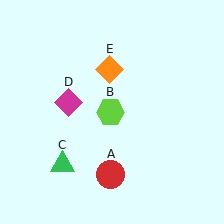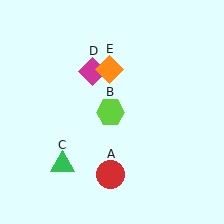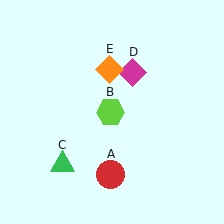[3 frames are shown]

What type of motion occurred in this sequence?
The magenta diamond (object D) rotated clockwise around the center of the scene.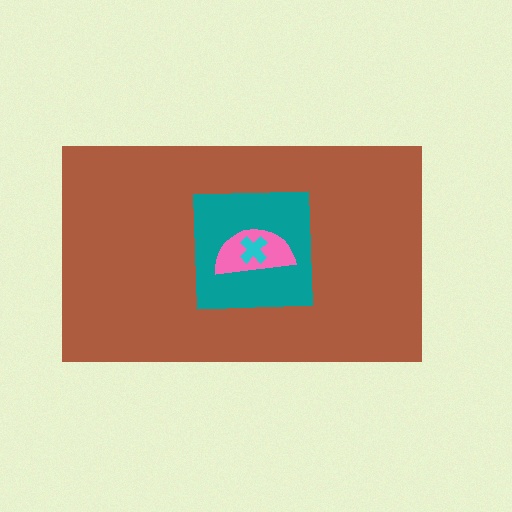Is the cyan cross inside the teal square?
Yes.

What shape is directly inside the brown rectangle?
The teal square.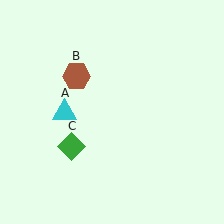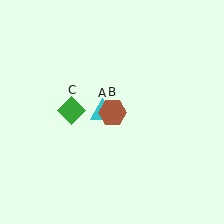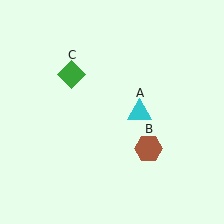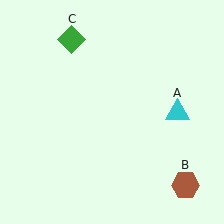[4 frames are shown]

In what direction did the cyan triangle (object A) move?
The cyan triangle (object A) moved right.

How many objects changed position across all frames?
3 objects changed position: cyan triangle (object A), brown hexagon (object B), green diamond (object C).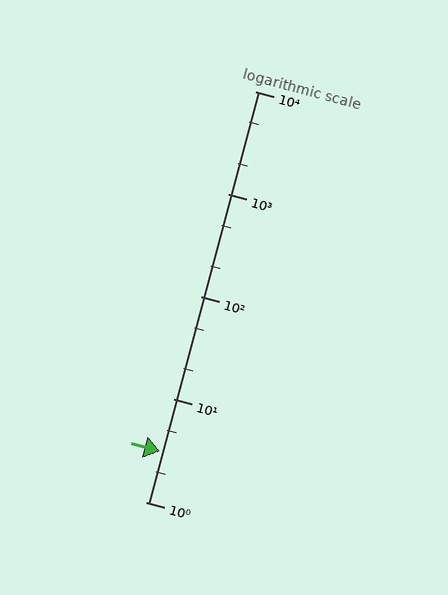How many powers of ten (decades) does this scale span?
The scale spans 4 decades, from 1 to 10000.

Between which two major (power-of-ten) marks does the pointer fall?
The pointer is between 1 and 10.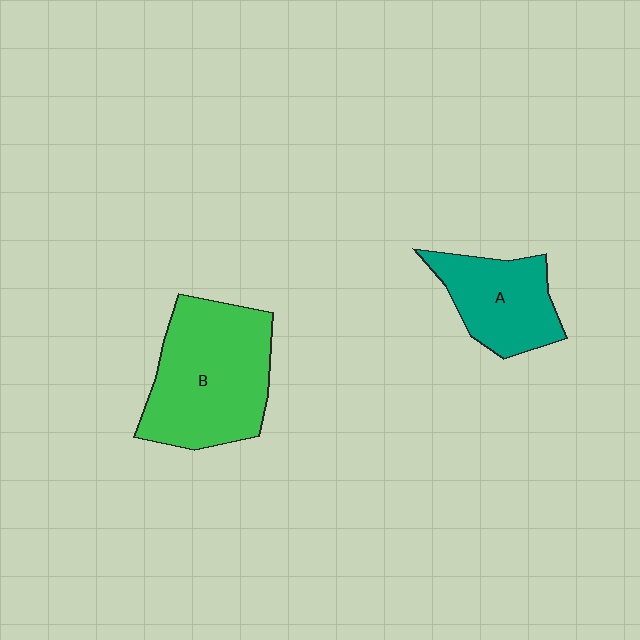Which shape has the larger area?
Shape B (green).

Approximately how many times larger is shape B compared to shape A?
Approximately 1.7 times.